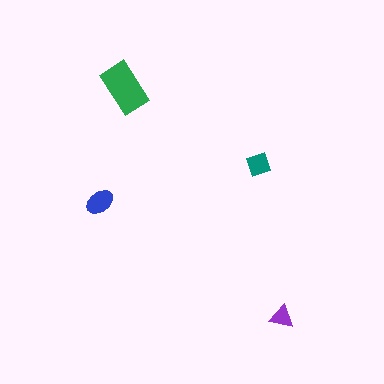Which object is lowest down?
The purple triangle is bottommost.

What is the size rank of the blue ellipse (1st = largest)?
2nd.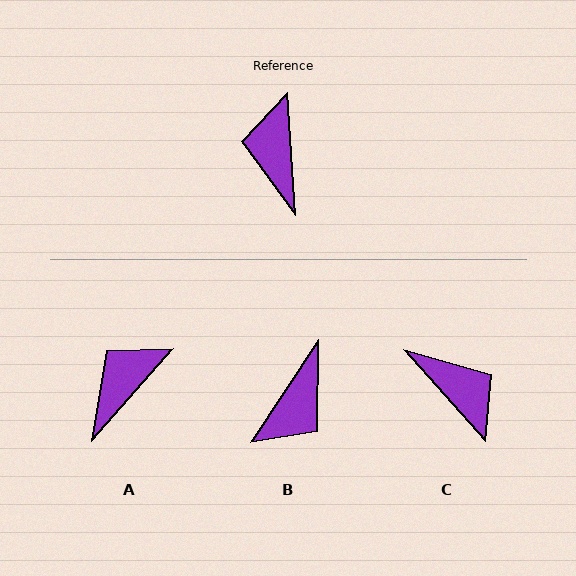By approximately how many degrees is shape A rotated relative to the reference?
Approximately 45 degrees clockwise.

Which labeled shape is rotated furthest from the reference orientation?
B, about 143 degrees away.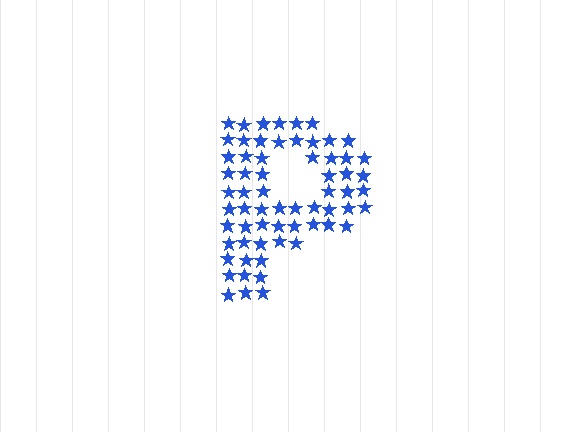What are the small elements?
The small elements are stars.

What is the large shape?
The large shape is the letter P.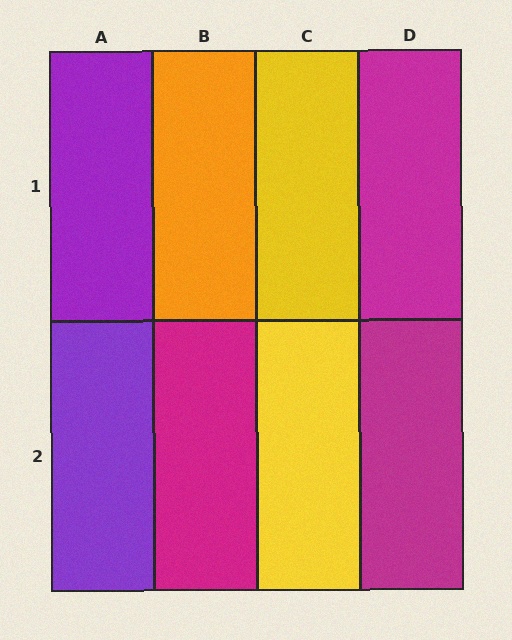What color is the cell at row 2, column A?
Purple.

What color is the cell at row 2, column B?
Magenta.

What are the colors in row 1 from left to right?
Purple, orange, yellow, magenta.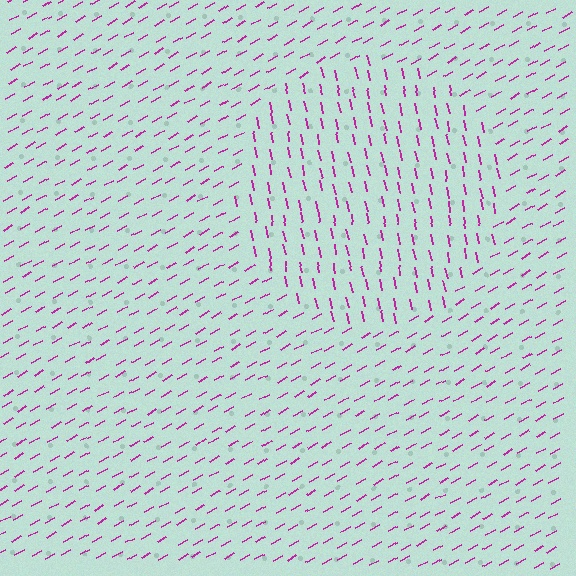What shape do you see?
I see a circle.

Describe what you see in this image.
The image is filled with small magenta line segments. A circle region in the image has lines oriented differently from the surrounding lines, creating a visible texture boundary.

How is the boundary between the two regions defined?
The boundary is defined purely by a change in line orientation (approximately 72 degrees difference). All lines are the same color and thickness.